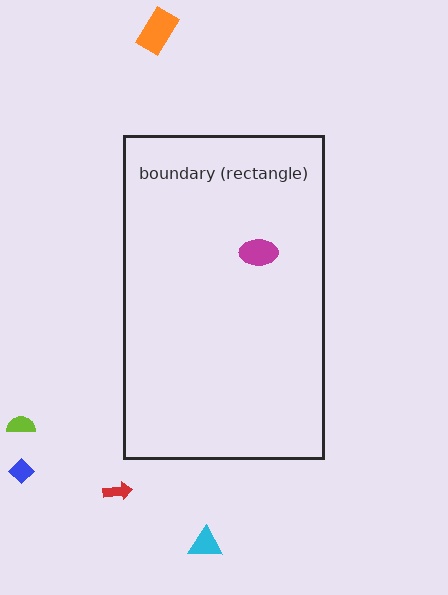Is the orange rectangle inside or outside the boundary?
Outside.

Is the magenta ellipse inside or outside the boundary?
Inside.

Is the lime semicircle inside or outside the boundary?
Outside.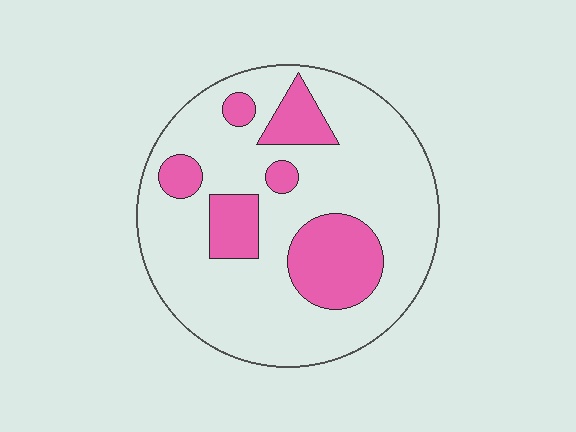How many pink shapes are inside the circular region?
6.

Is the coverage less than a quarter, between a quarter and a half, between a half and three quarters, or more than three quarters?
Less than a quarter.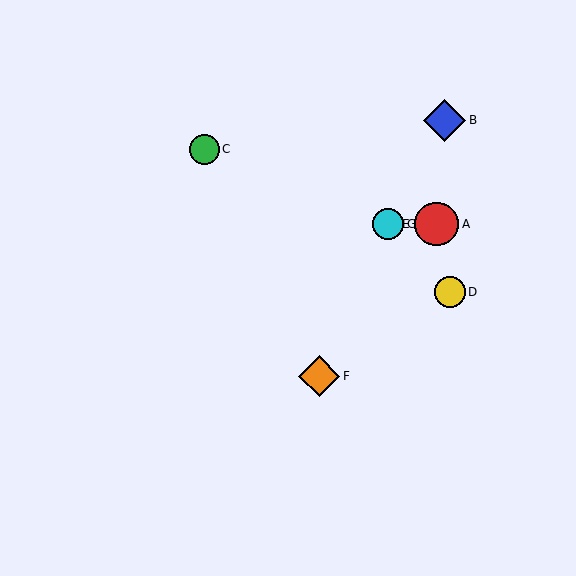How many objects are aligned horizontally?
3 objects (A, E, G) are aligned horizontally.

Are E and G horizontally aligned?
Yes, both are at y≈224.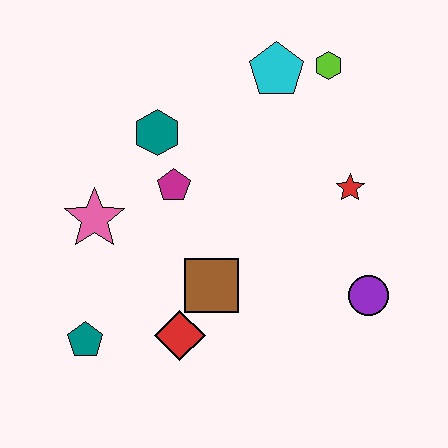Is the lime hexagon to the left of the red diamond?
No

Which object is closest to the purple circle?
The red star is closest to the purple circle.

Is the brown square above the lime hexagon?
No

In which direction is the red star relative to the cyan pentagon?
The red star is below the cyan pentagon.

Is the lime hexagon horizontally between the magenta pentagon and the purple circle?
Yes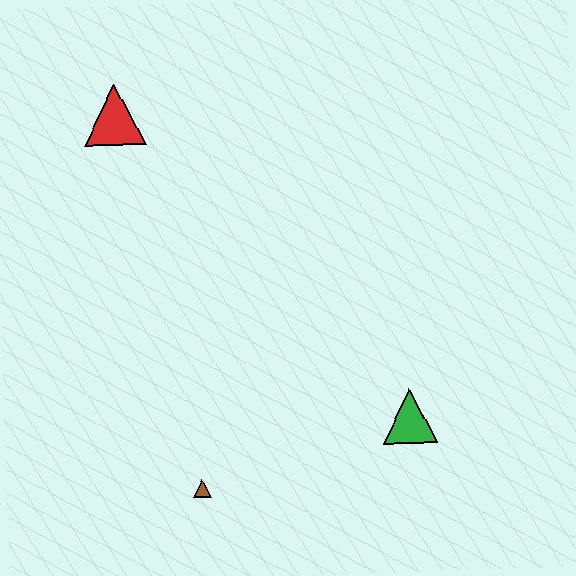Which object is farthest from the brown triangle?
The red triangle is farthest from the brown triangle.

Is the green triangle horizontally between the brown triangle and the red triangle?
No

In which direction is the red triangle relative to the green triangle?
The red triangle is above the green triangle.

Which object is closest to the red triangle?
The brown triangle is closest to the red triangle.